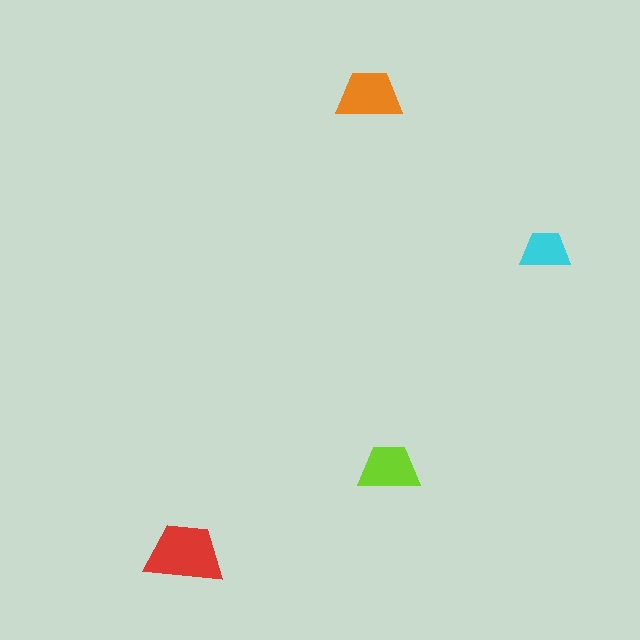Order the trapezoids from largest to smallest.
the red one, the orange one, the lime one, the cyan one.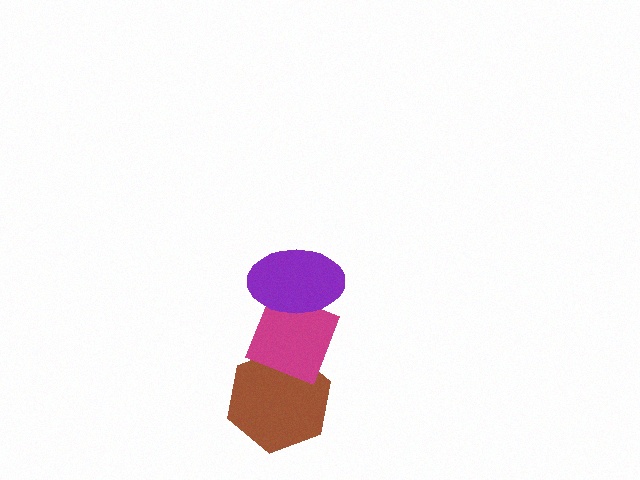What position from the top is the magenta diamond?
The magenta diamond is 2nd from the top.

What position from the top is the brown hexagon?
The brown hexagon is 3rd from the top.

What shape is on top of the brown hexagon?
The magenta diamond is on top of the brown hexagon.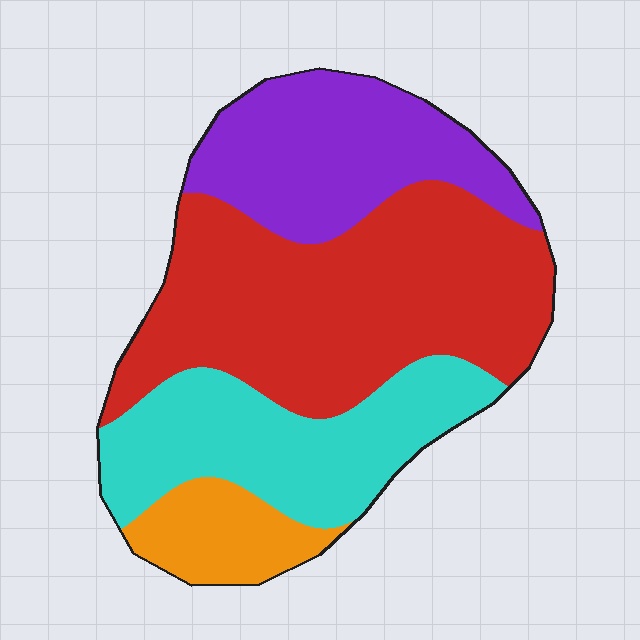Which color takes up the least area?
Orange, at roughly 10%.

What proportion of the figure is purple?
Purple covers 23% of the figure.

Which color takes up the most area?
Red, at roughly 45%.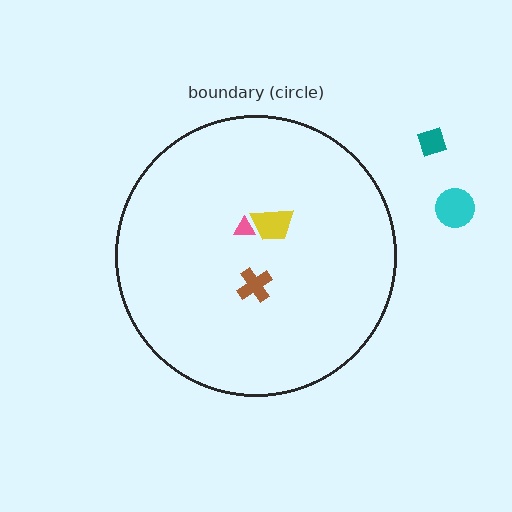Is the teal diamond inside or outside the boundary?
Outside.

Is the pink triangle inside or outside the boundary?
Inside.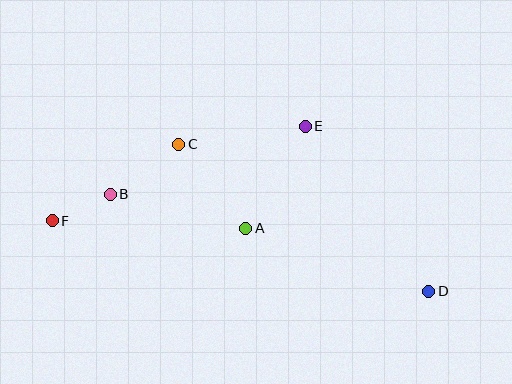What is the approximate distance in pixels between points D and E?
The distance between D and E is approximately 206 pixels.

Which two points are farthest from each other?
Points D and F are farthest from each other.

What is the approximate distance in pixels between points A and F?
The distance between A and F is approximately 194 pixels.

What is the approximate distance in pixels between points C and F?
The distance between C and F is approximately 148 pixels.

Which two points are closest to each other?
Points B and F are closest to each other.